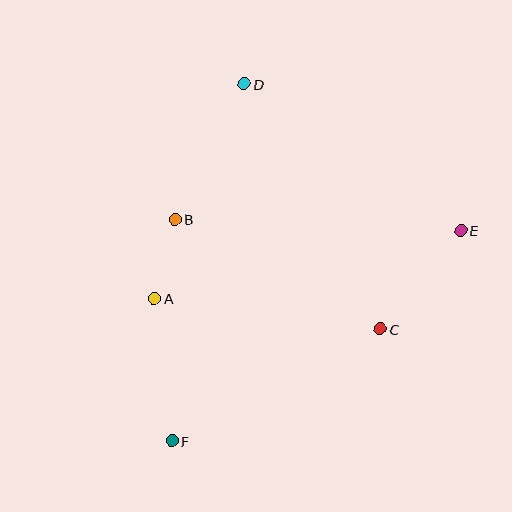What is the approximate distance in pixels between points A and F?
The distance between A and F is approximately 144 pixels.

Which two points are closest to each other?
Points A and B are closest to each other.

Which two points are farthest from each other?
Points D and F are farthest from each other.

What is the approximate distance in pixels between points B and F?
The distance between B and F is approximately 222 pixels.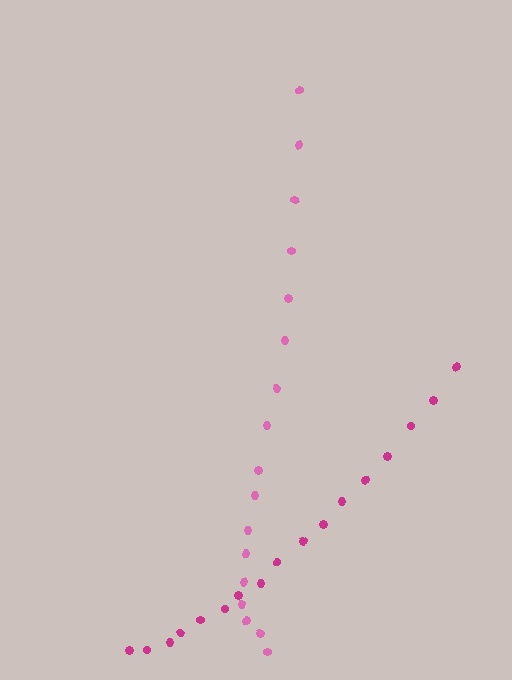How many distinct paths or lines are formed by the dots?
There are 2 distinct paths.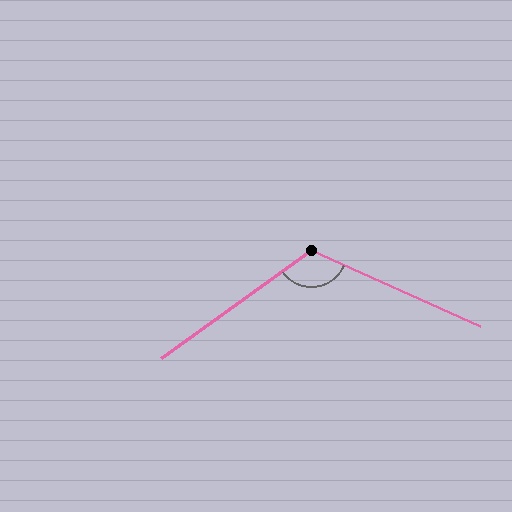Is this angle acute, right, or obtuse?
It is obtuse.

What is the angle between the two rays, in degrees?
Approximately 120 degrees.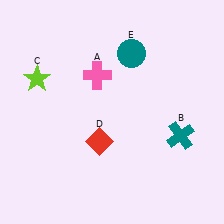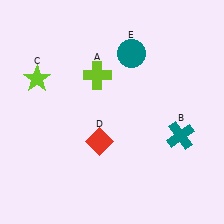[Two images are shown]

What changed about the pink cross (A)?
In Image 1, A is pink. In Image 2, it changed to lime.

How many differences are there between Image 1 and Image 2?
There is 1 difference between the two images.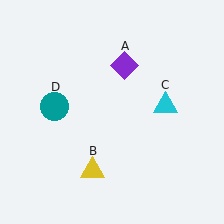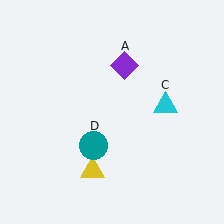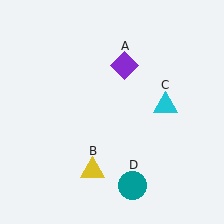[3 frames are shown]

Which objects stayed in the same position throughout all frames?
Purple diamond (object A) and yellow triangle (object B) and cyan triangle (object C) remained stationary.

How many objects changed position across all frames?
1 object changed position: teal circle (object D).